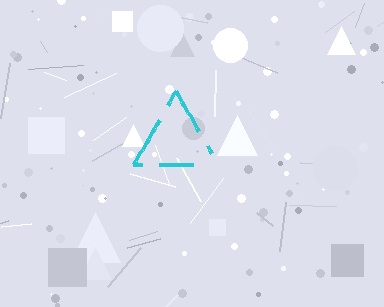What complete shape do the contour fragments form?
The contour fragments form a triangle.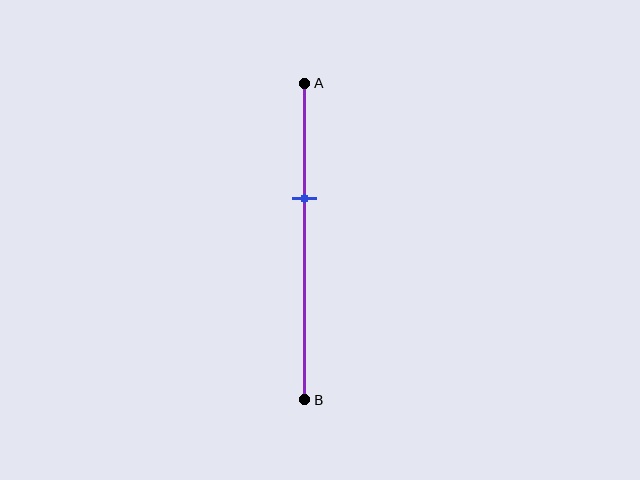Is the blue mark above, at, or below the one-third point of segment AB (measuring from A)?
The blue mark is below the one-third point of segment AB.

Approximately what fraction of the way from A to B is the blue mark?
The blue mark is approximately 35% of the way from A to B.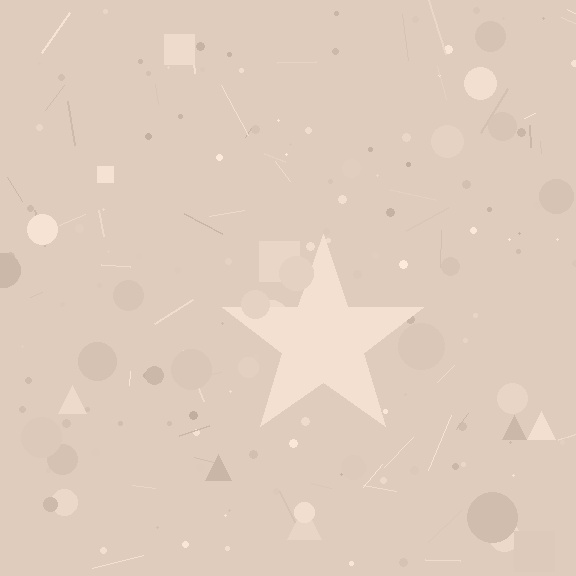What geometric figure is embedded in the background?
A star is embedded in the background.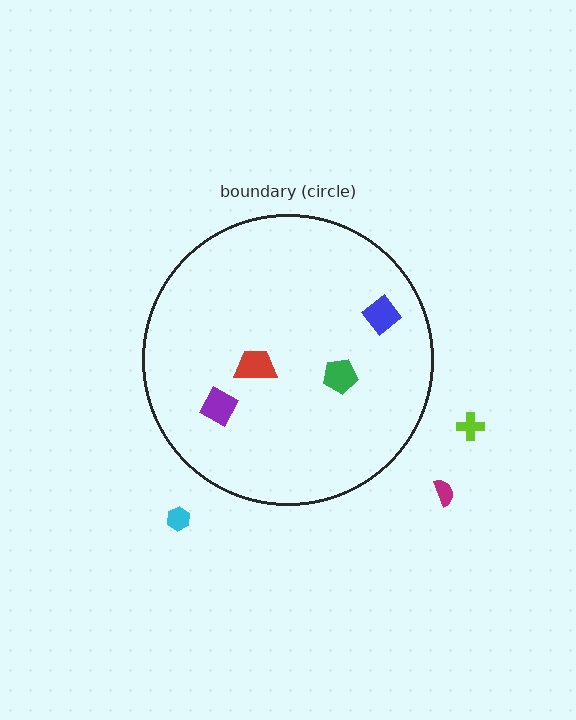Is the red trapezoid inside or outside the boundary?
Inside.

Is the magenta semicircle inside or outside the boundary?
Outside.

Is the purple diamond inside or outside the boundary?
Inside.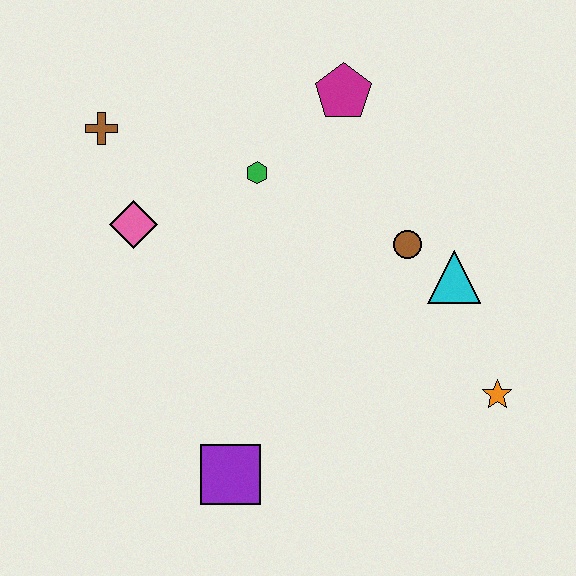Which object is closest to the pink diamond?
The brown cross is closest to the pink diamond.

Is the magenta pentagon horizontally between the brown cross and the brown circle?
Yes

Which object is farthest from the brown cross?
The orange star is farthest from the brown cross.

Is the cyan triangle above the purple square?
Yes